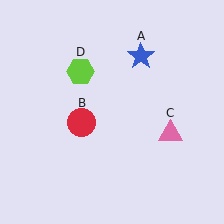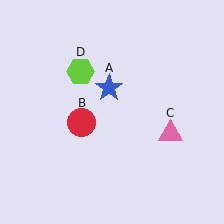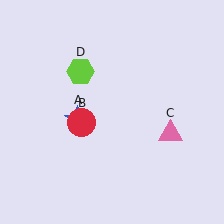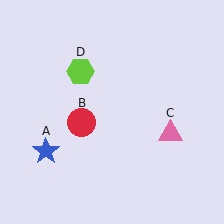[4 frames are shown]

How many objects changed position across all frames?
1 object changed position: blue star (object A).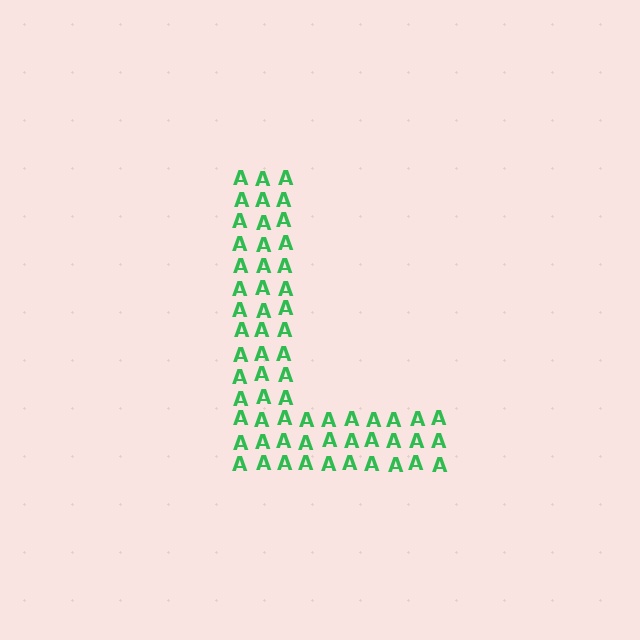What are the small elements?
The small elements are letter A's.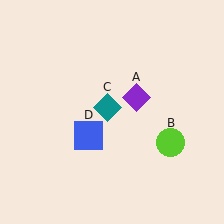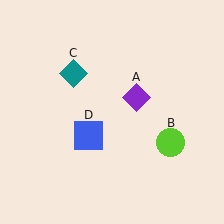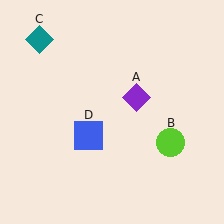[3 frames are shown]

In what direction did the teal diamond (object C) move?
The teal diamond (object C) moved up and to the left.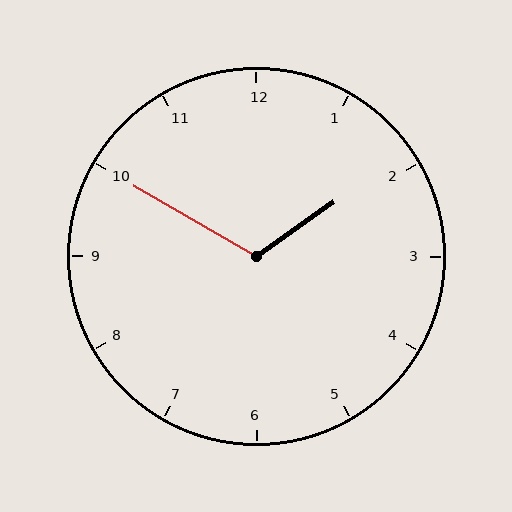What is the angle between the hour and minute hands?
Approximately 115 degrees.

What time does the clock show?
1:50.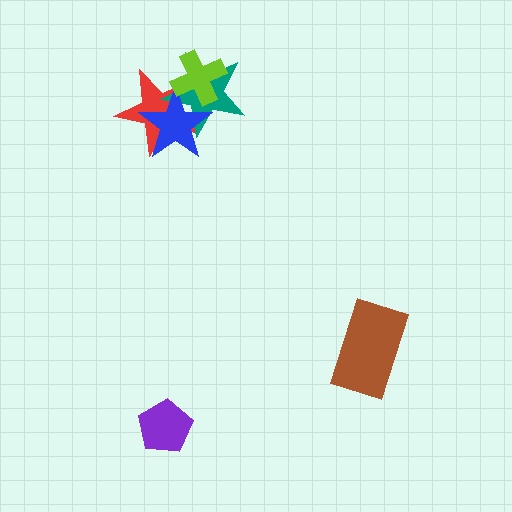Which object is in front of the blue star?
The lime cross is in front of the blue star.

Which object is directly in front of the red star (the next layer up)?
The teal star is directly in front of the red star.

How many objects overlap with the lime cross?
3 objects overlap with the lime cross.